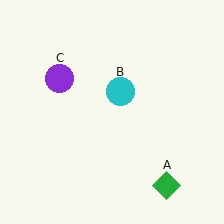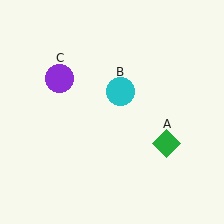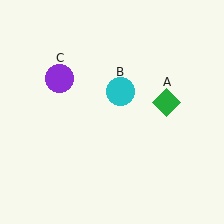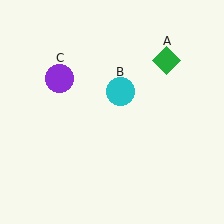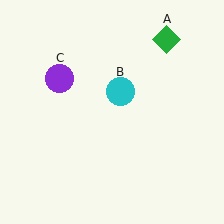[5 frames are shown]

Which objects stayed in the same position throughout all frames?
Cyan circle (object B) and purple circle (object C) remained stationary.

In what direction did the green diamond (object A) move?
The green diamond (object A) moved up.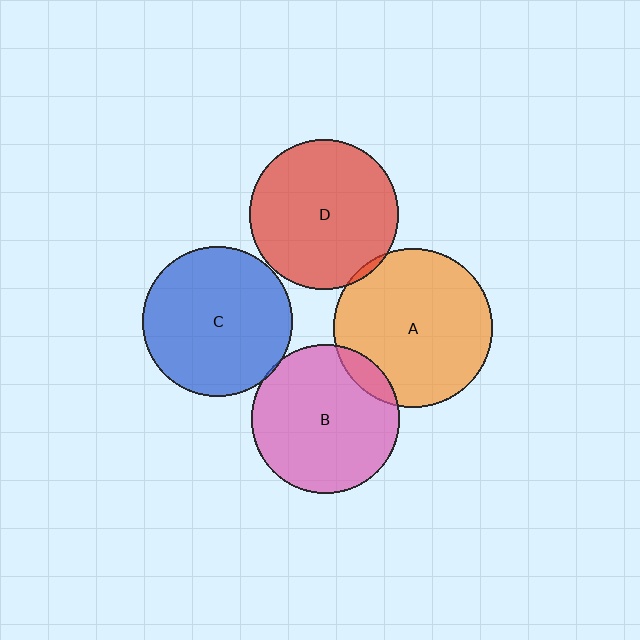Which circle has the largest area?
Circle A (orange).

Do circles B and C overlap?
Yes.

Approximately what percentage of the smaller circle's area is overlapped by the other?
Approximately 5%.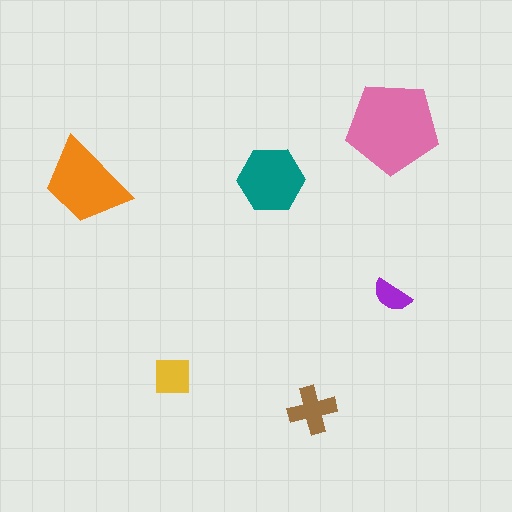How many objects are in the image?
There are 6 objects in the image.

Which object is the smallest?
The purple semicircle.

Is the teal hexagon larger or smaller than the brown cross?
Larger.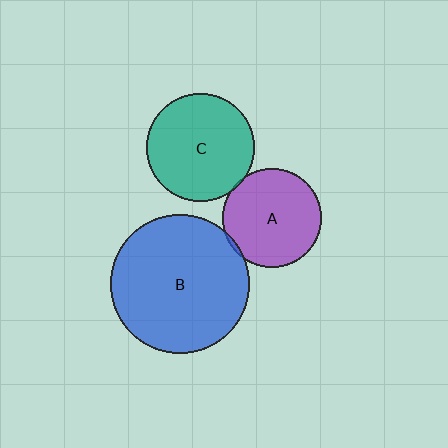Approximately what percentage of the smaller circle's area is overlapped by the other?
Approximately 5%.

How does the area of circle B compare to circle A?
Approximately 2.0 times.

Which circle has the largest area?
Circle B (blue).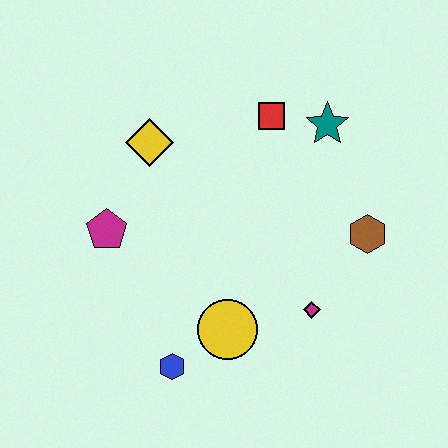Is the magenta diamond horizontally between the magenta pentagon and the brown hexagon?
Yes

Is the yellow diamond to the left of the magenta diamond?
Yes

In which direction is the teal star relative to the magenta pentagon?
The teal star is to the right of the magenta pentagon.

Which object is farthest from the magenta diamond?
The yellow diamond is farthest from the magenta diamond.